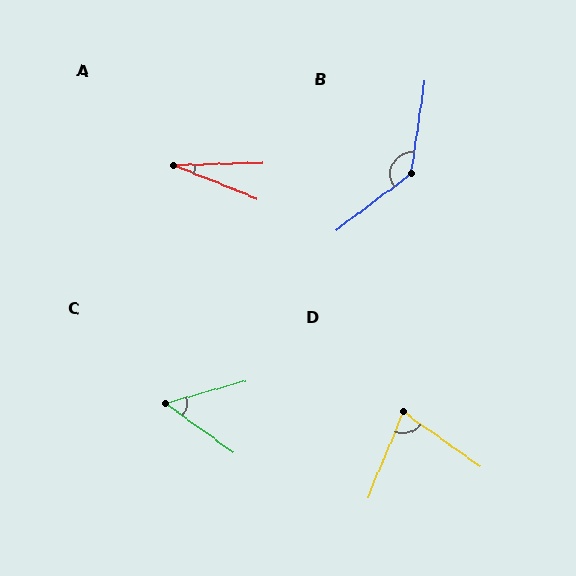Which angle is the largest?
B, at approximately 136 degrees.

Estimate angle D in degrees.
Approximately 77 degrees.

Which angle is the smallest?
A, at approximately 23 degrees.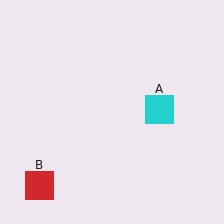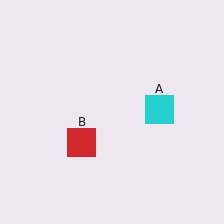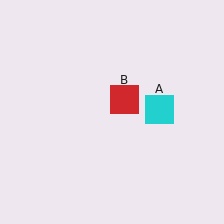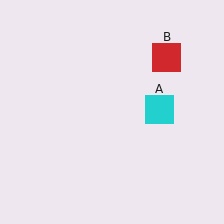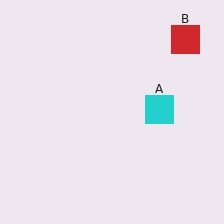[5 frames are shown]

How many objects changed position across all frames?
1 object changed position: red square (object B).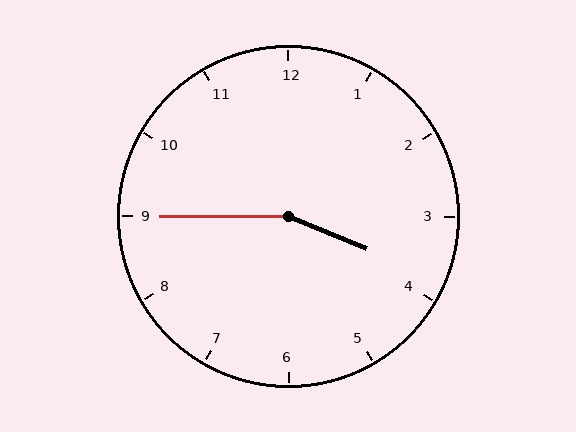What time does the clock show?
3:45.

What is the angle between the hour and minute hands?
Approximately 158 degrees.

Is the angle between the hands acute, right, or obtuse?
It is obtuse.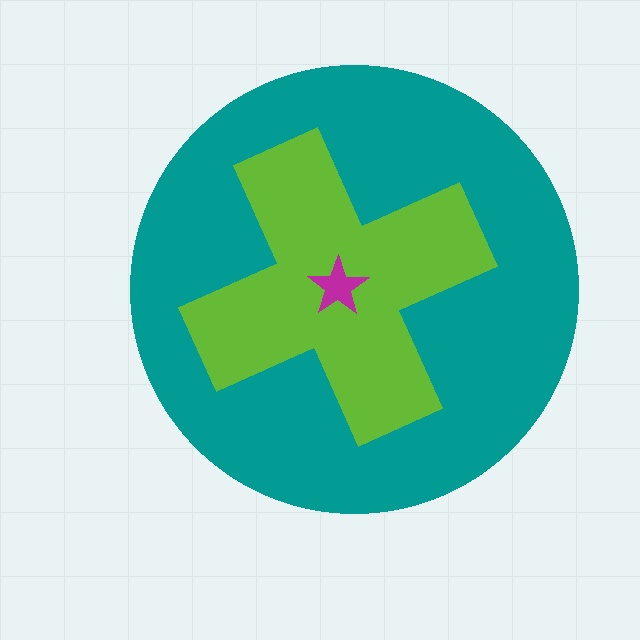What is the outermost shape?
The teal circle.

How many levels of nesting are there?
3.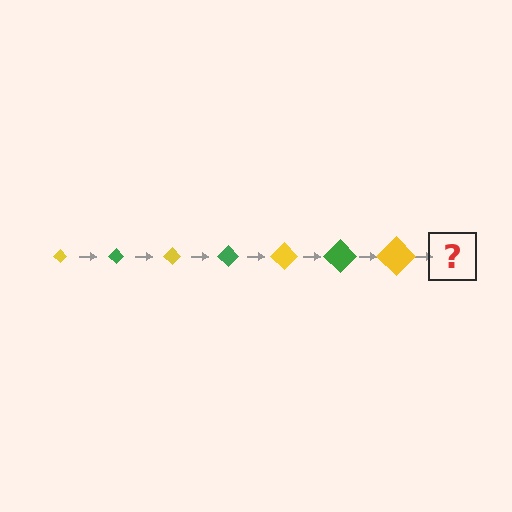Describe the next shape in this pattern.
It should be a green diamond, larger than the previous one.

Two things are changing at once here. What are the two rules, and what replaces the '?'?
The two rules are that the diamond grows larger each step and the color cycles through yellow and green. The '?' should be a green diamond, larger than the previous one.